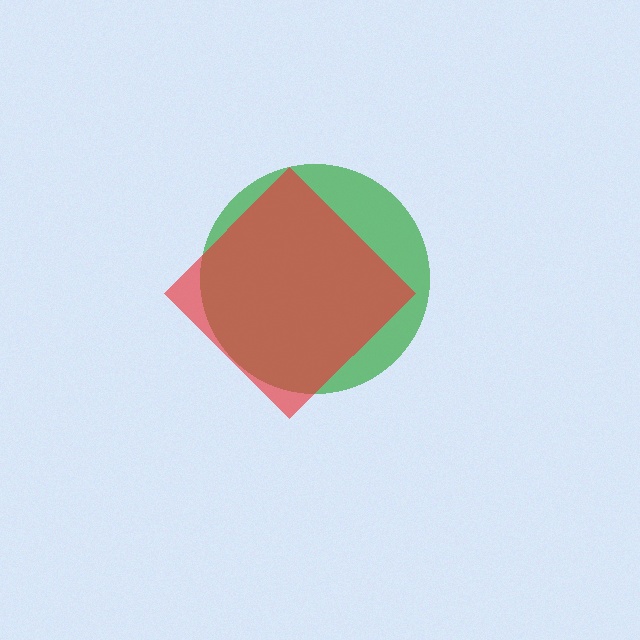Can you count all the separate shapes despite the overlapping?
Yes, there are 2 separate shapes.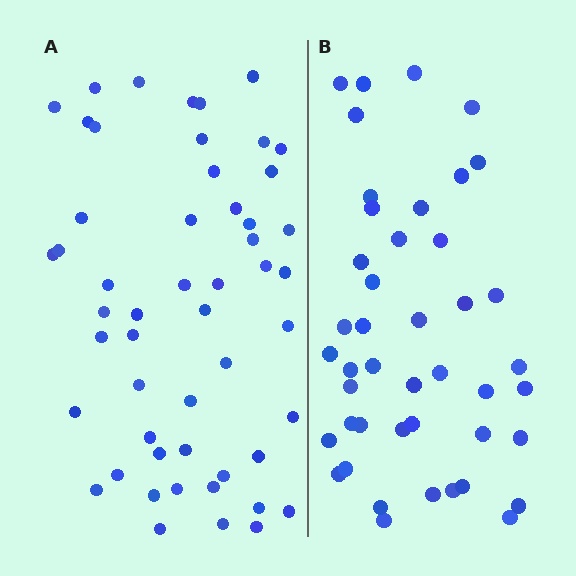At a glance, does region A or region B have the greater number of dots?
Region A (the left region) has more dots.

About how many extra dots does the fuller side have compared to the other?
Region A has roughly 8 or so more dots than region B.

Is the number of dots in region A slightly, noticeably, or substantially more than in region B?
Region A has only slightly more — the two regions are fairly close. The ratio is roughly 1.2 to 1.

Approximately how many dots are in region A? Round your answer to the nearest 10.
About 50 dots. (The exact count is 52, which rounds to 50.)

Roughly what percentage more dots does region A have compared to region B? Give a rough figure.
About 20% more.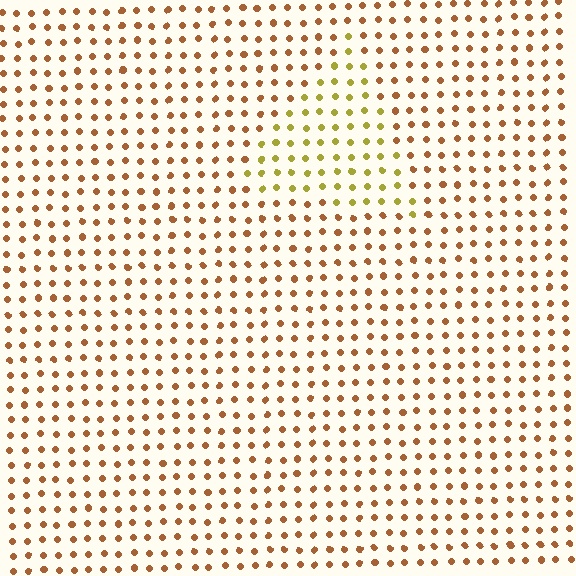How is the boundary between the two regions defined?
The boundary is defined purely by a slight shift in hue (about 37 degrees). Spacing, size, and orientation are identical on both sides.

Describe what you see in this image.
The image is filled with small brown elements in a uniform arrangement. A triangle-shaped region is visible where the elements are tinted to a slightly different hue, forming a subtle color boundary.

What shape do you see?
I see a triangle.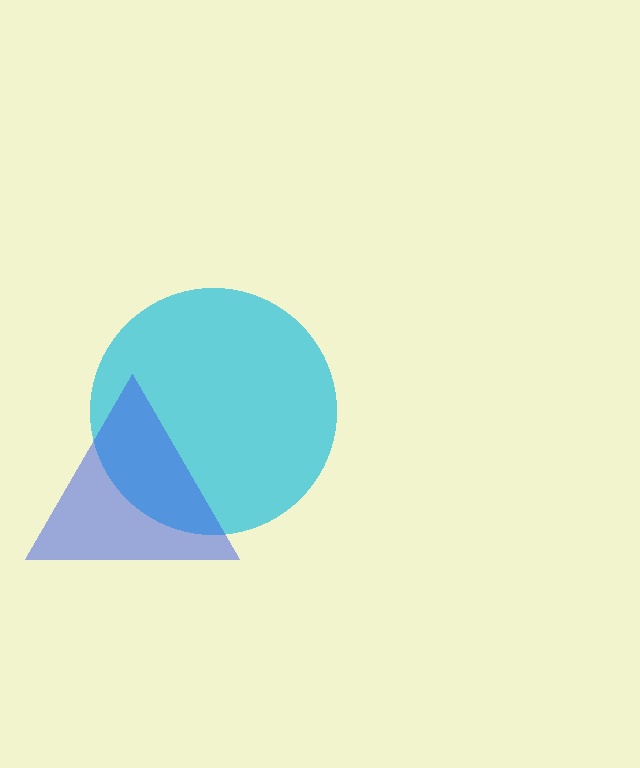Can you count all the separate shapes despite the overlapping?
Yes, there are 2 separate shapes.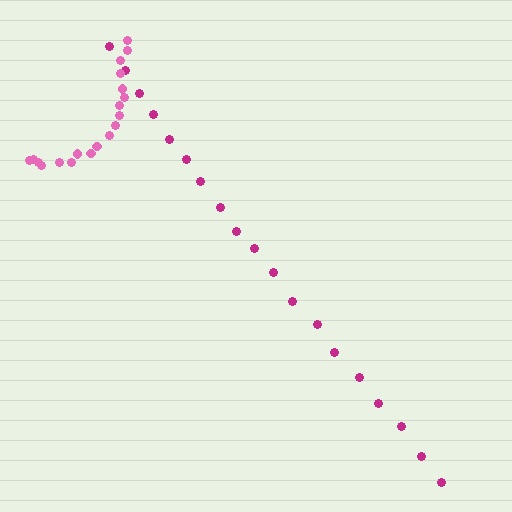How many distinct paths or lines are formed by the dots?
There are 2 distinct paths.